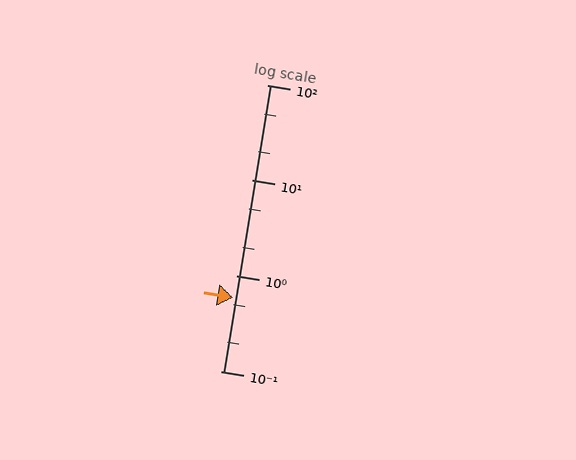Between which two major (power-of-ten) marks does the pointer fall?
The pointer is between 0.1 and 1.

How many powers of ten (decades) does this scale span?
The scale spans 3 decades, from 0.1 to 100.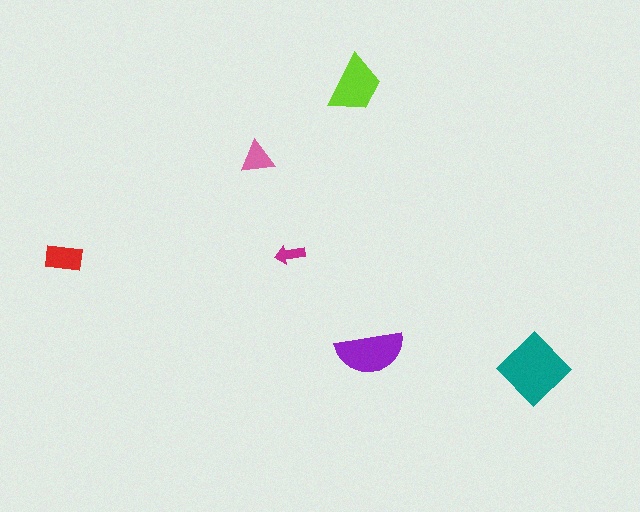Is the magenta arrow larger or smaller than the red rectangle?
Smaller.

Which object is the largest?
The teal diamond.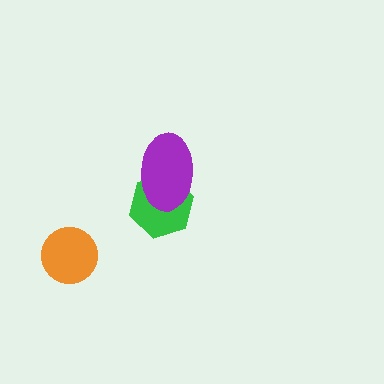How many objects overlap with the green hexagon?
1 object overlaps with the green hexagon.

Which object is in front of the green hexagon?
The purple ellipse is in front of the green hexagon.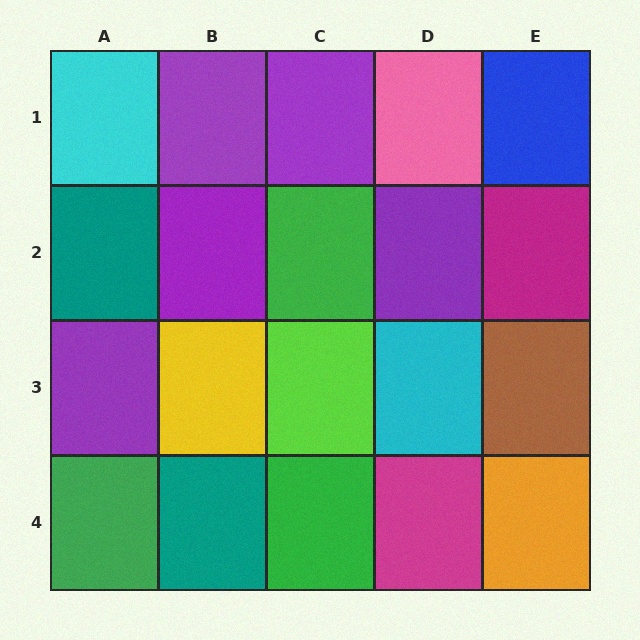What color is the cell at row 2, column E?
Magenta.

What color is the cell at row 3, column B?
Yellow.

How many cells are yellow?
1 cell is yellow.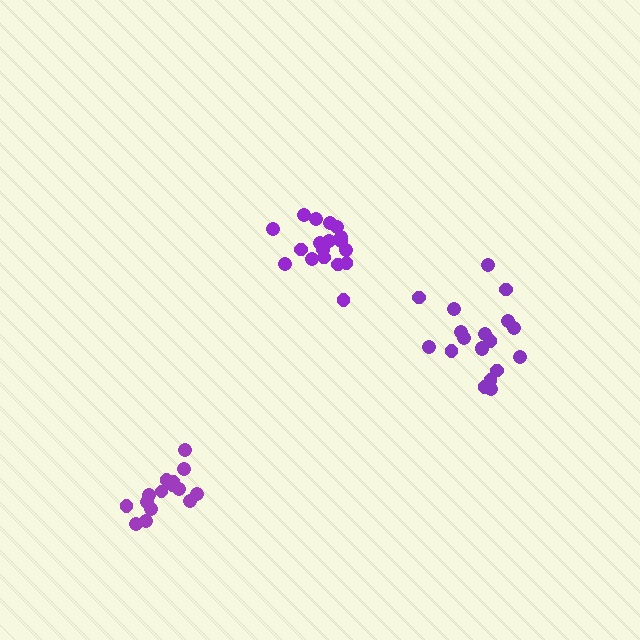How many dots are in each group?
Group 1: 18 dots, Group 2: 19 dots, Group 3: 15 dots (52 total).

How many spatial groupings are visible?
There are 3 spatial groupings.